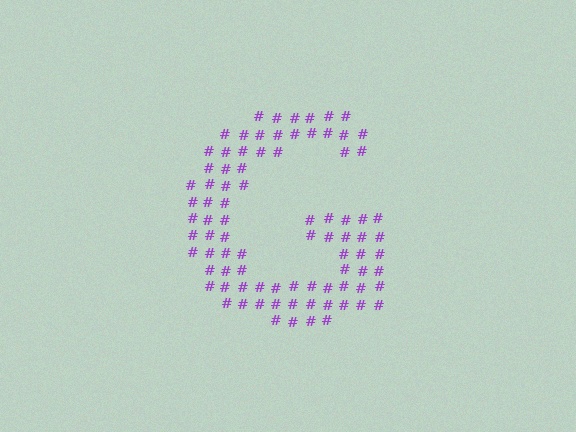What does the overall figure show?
The overall figure shows the letter G.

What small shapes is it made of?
It is made of small hash symbols.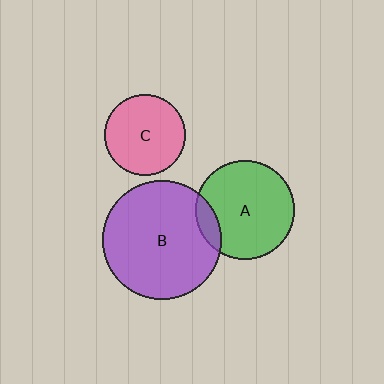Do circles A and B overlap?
Yes.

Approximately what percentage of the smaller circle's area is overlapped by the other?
Approximately 10%.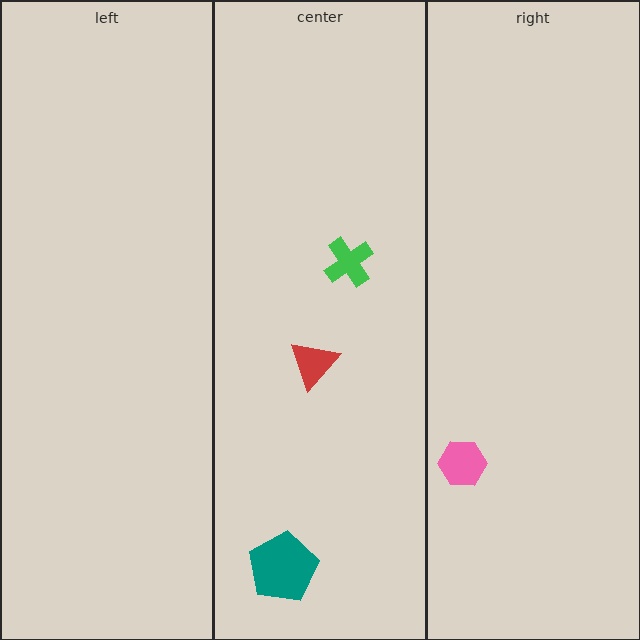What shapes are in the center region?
The red triangle, the teal pentagon, the green cross.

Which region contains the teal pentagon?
The center region.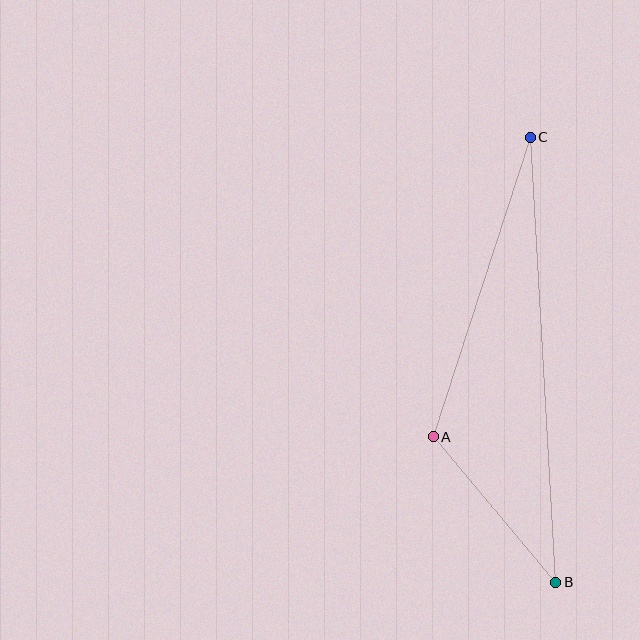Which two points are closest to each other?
Points A and B are closest to each other.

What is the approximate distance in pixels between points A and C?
The distance between A and C is approximately 315 pixels.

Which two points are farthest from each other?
Points B and C are farthest from each other.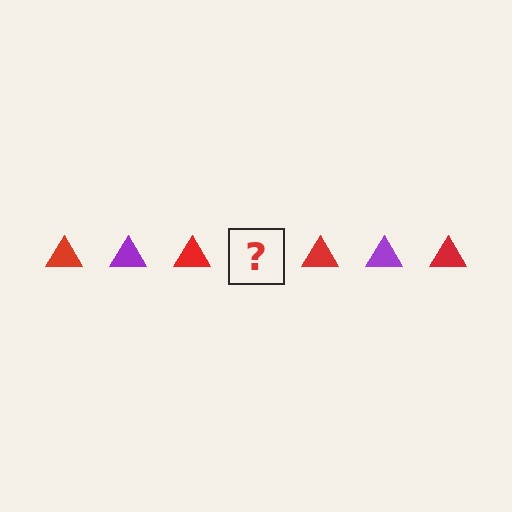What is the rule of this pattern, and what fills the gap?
The rule is that the pattern cycles through red, purple triangles. The gap should be filled with a purple triangle.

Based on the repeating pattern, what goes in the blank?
The blank should be a purple triangle.